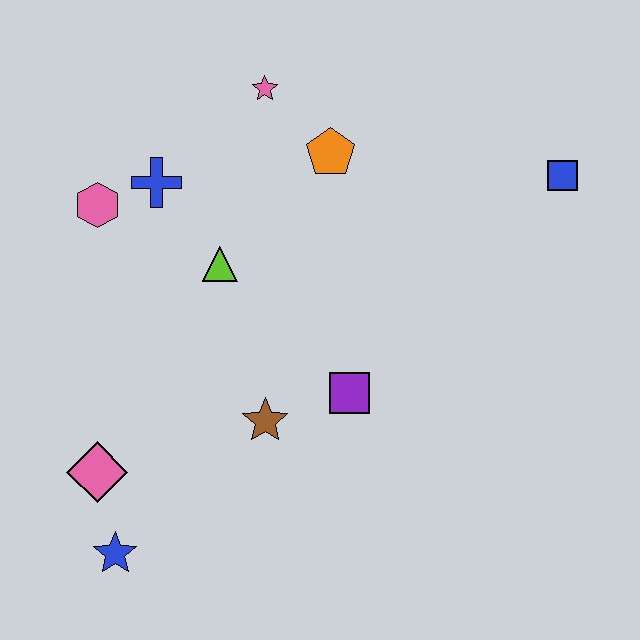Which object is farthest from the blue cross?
The blue square is farthest from the blue cross.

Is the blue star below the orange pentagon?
Yes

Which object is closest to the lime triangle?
The blue cross is closest to the lime triangle.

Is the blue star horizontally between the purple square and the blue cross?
No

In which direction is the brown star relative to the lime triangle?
The brown star is below the lime triangle.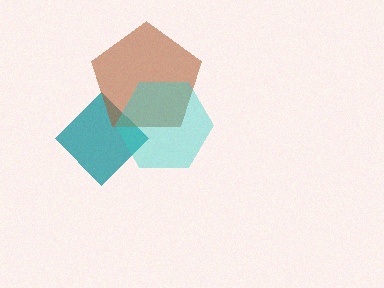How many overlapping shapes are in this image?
There are 3 overlapping shapes in the image.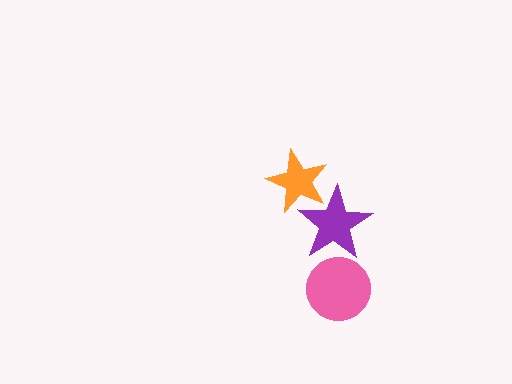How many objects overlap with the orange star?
1 object overlaps with the orange star.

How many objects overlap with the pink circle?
0 objects overlap with the pink circle.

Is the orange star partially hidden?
Yes, it is partially covered by another shape.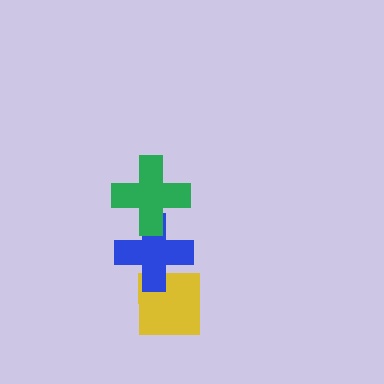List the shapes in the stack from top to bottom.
From top to bottom: the green cross, the blue cross, the yellow square.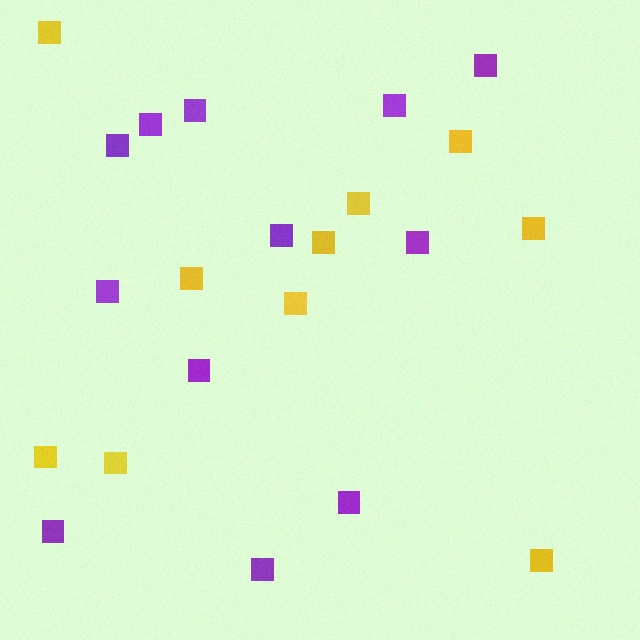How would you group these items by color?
There are 2 groups: one group of purple squares (12) and one group of yellow squares (10).